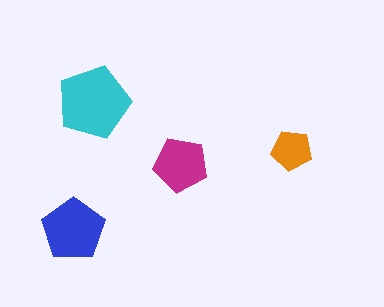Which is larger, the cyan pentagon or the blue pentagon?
The cyan one.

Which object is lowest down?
The blue pentagon is bottommost.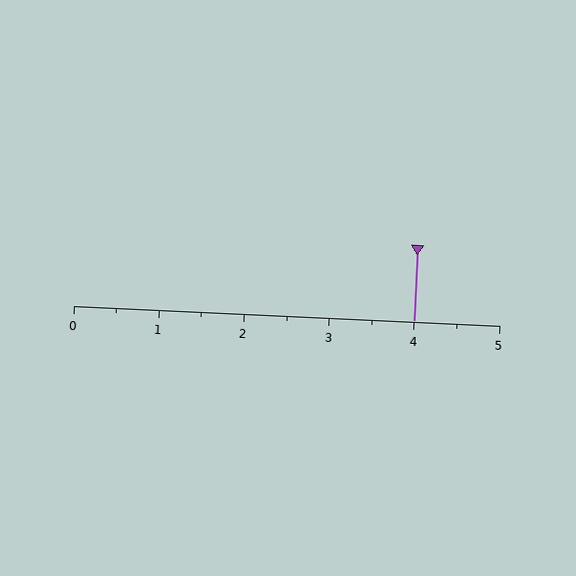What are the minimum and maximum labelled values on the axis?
The axis runs from 0 to 5.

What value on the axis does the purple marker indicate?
The marker indicates approximately 4.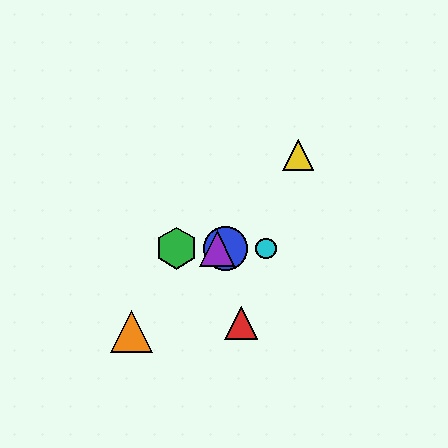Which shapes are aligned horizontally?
The blue circle, the green hexagon, the purple triangle, the cyan circle are aligned horizontally.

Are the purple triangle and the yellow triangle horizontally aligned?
No, the purple triangle is at y≈248 and the yellow triangle is at y≈155.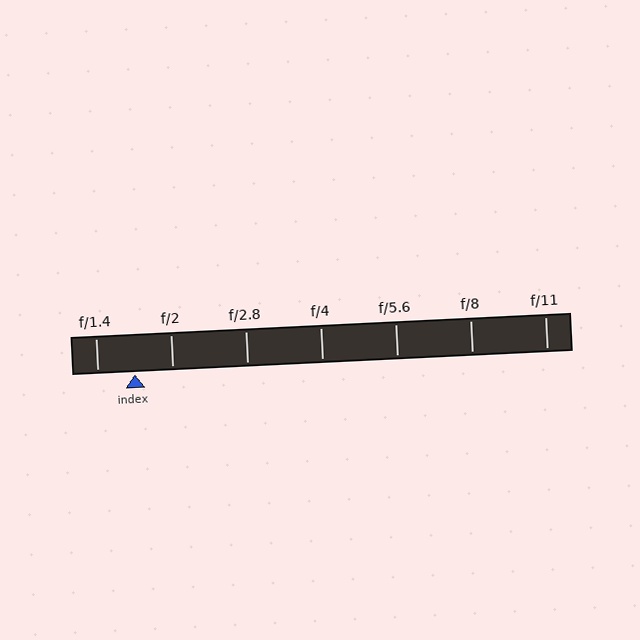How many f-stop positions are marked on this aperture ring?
There are 7 f-stop positions marked.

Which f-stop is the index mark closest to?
The index mark is closest to f/1.4.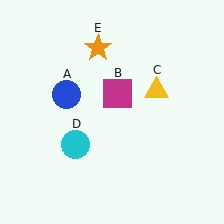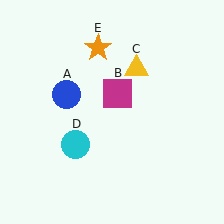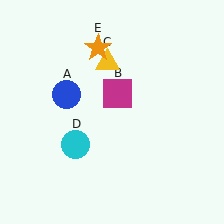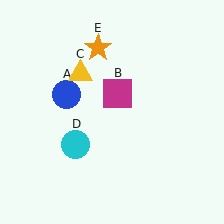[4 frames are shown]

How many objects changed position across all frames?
1 object changed position: yellow triangle (object C).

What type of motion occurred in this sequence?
The yellow triangle (object C) rotated counterclockwise around the center of the scene.